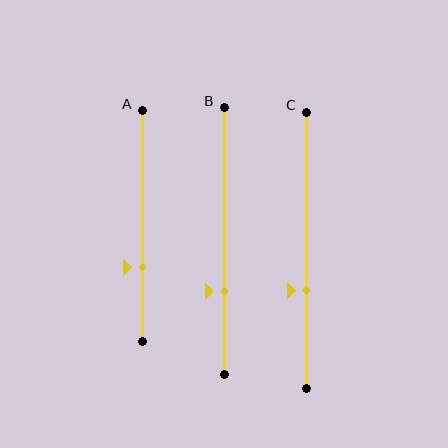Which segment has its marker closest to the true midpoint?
Segment C has its marker closest to the true midpoint.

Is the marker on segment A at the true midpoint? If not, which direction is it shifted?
No, the marker on segment A is shifted downward by about 18% of the segment length.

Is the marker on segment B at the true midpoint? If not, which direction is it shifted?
No, the marker on segment B is shifted downward by about 19% of the segment length.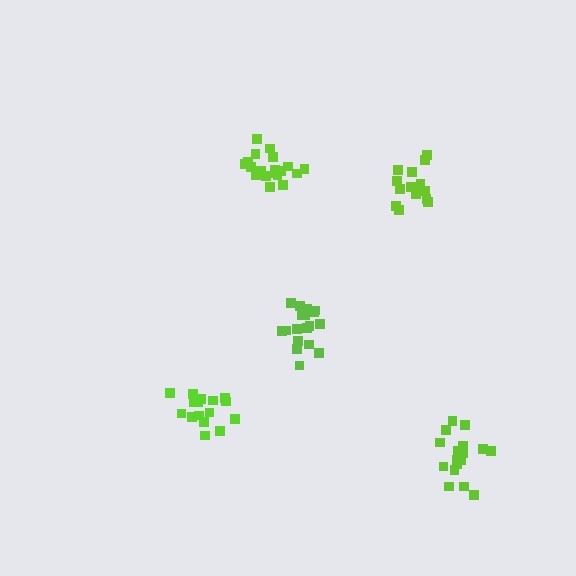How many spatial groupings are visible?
There are 5 spatial groupings.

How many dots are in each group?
Group 1: 19 dots, Group 2: 17 dots, Group 3: 15 dots, Group 4: 16 dots, Group 5: 19 dots (86 total).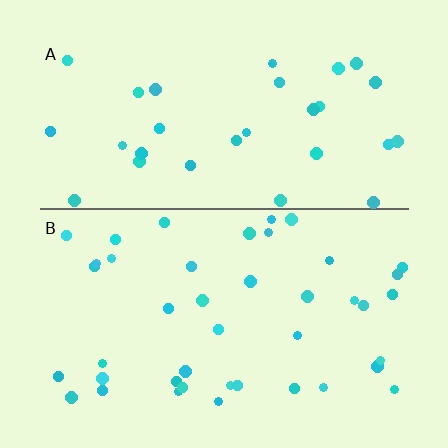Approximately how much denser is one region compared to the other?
Approximately 1.4× — region B over region A.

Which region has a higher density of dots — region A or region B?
B (the bottom).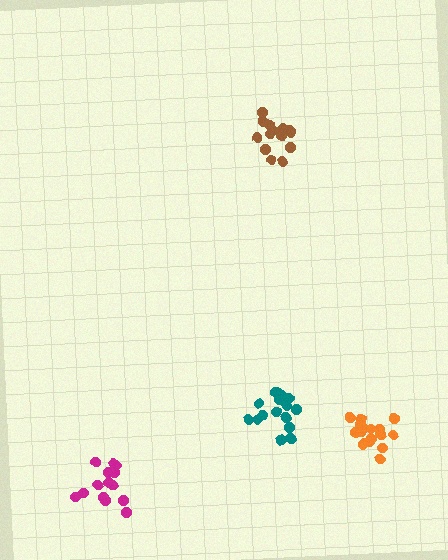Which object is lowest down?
The magenta cluster is bottommost.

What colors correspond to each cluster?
The clusters are colored: teal, magenta, orange, brown.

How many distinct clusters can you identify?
There are 4 distinct clusters.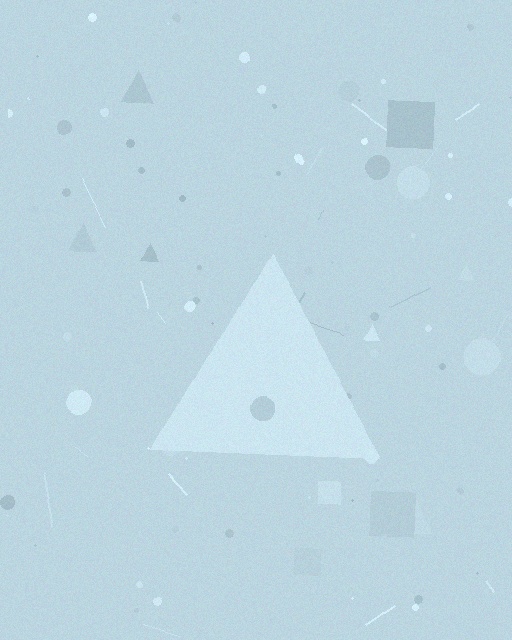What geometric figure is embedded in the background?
A triangle is embedded in the background.